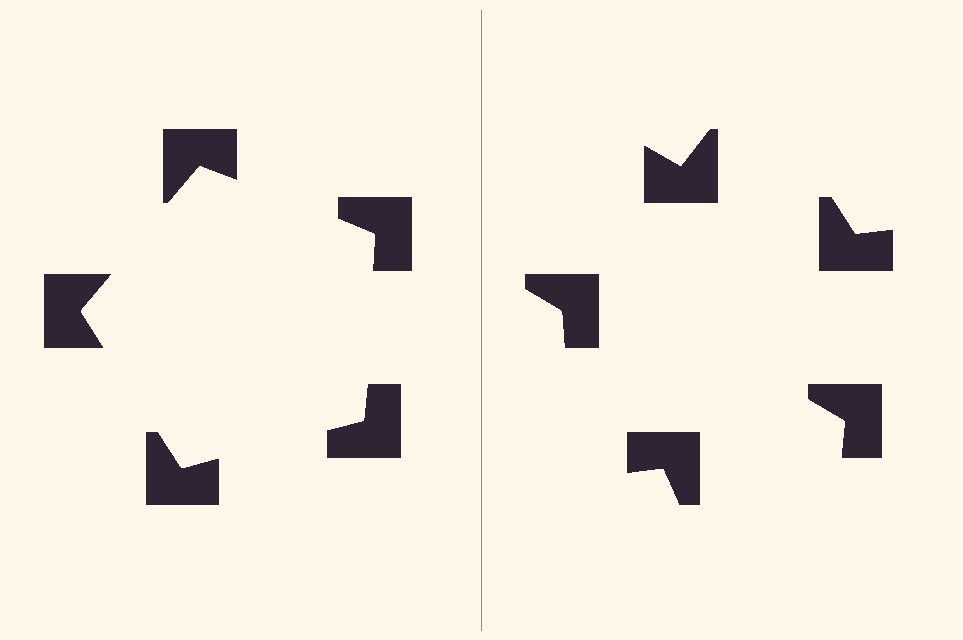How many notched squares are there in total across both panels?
10 — 5 on each side.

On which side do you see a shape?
An illusory pentagon appears on the left side. On the right side the wedge cuts are rotated, so no coherent shape forms.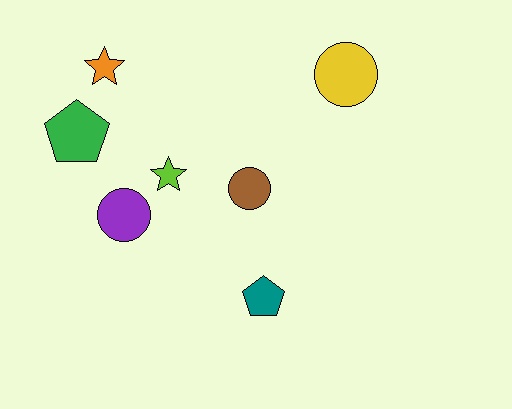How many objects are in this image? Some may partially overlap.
There are 7 objects.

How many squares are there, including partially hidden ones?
There are no squares.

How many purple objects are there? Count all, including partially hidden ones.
There is 1 purple object.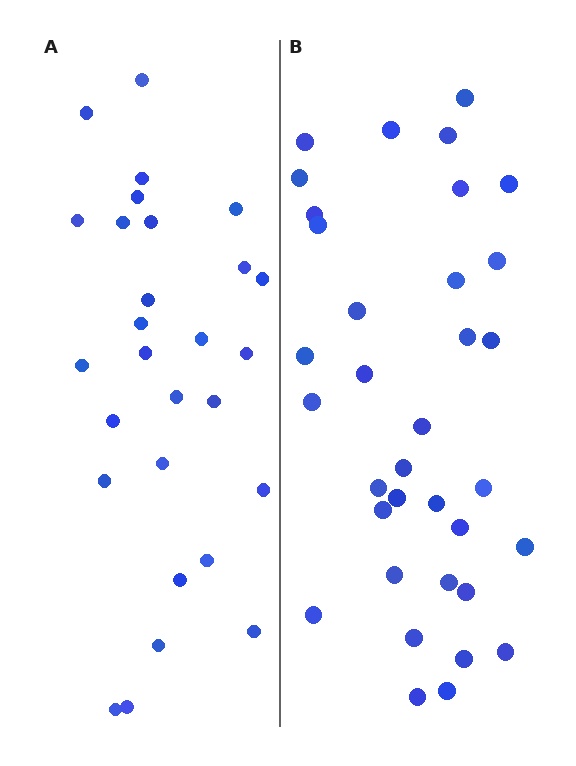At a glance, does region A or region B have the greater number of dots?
Region B (the right region) has more dots.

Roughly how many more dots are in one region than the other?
Region B has roughly 8 or so more dots than region A.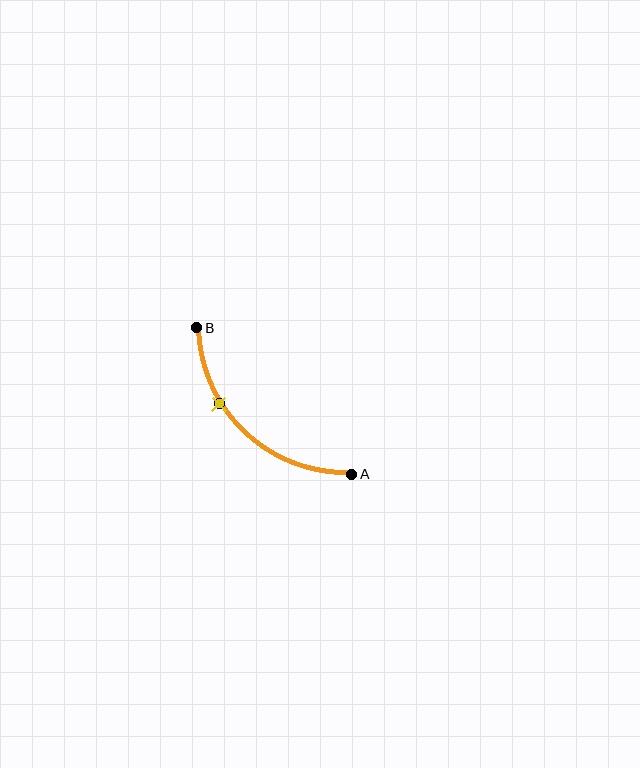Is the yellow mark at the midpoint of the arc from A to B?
No. The yellow mark lies on the arc but is closer to endpoint B. The arc midpoint would be at the point on the curve equidistant along the arc from both A and B.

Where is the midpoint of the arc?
The arc midpoint is the point on the curve farthest from the straight line joining A and B. It sits below and to the left of that line.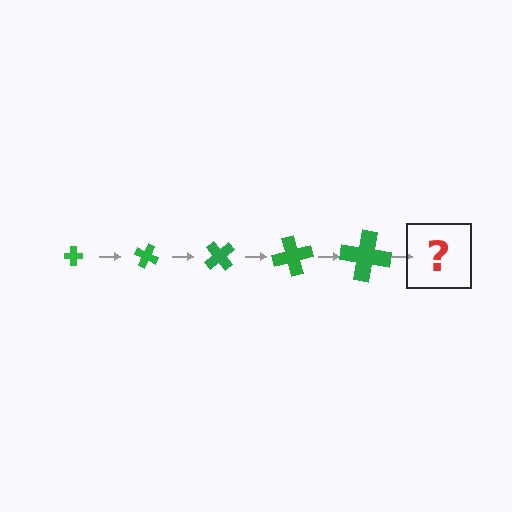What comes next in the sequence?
The next element should be a cross, larger than the previous one and rotated 125 degrees from the start.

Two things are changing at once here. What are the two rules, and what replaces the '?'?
The two rules are that the cross grows larger each step and it rotates 25 degrees each step. The '?' should be a cross, larger than the previous one and rotated 125 degrees from the start.